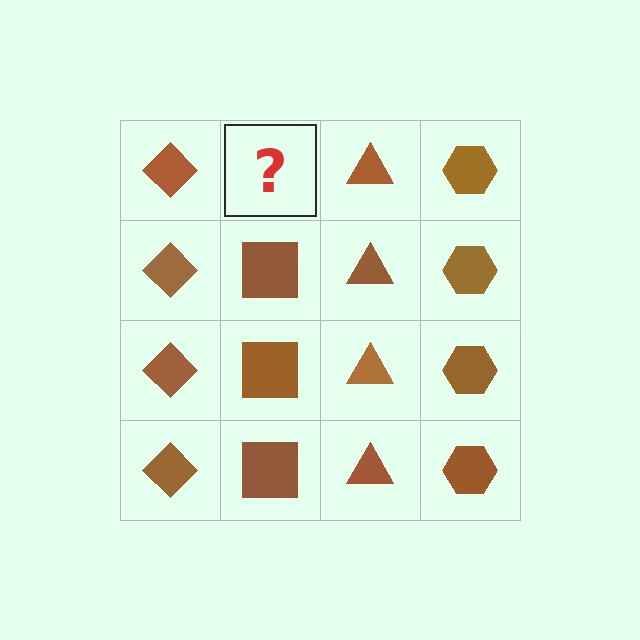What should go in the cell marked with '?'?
The missing cell should contain a brown square.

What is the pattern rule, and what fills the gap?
The rule is that each column has a consistent shape. The gap should be filled with a brown square.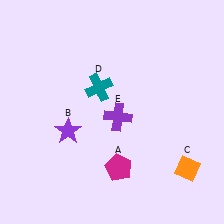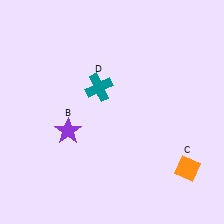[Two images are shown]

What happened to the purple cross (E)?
The purple cross (E) was removed in Image 2. It was in the bottom-right area of Image 1.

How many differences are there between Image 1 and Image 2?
There are 2 differences between the two images.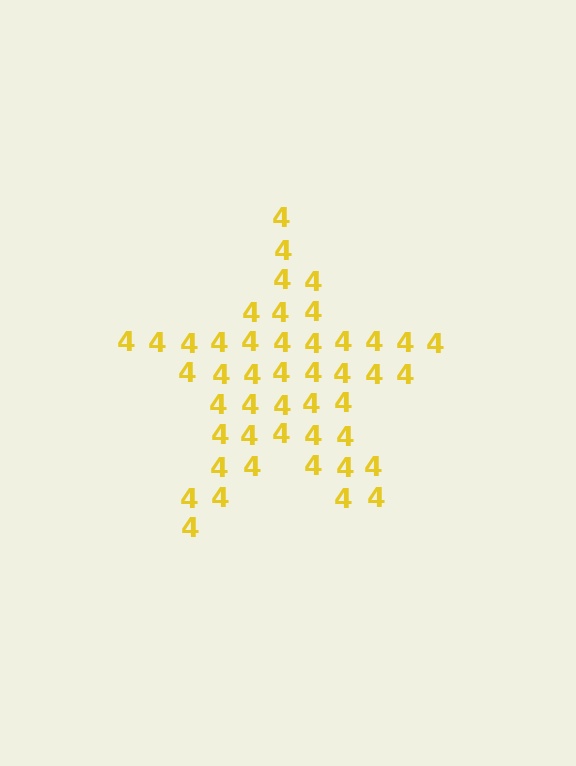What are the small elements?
The small elements are digit 4's.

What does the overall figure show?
The overall figure shows a star.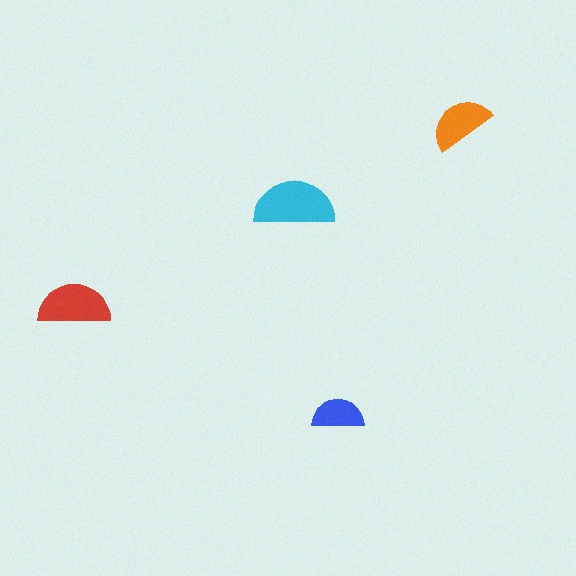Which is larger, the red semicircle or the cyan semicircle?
The cyan one.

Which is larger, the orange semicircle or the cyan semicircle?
The cyan one.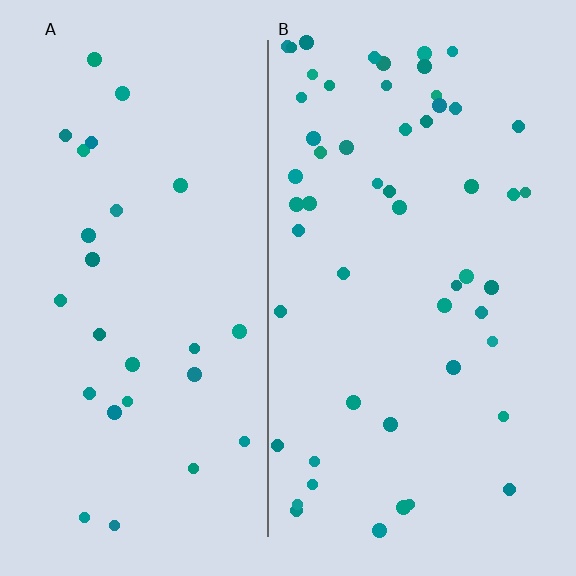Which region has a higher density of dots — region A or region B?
B (the right).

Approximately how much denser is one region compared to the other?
Approximately 2.0× — region B over region A.